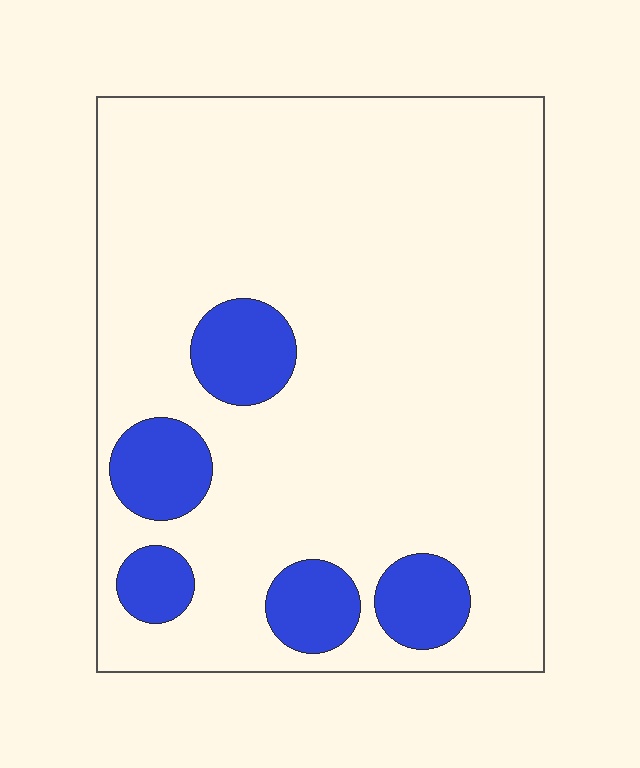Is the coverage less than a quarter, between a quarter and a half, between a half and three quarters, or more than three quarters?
Less than a quarter.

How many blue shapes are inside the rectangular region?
5.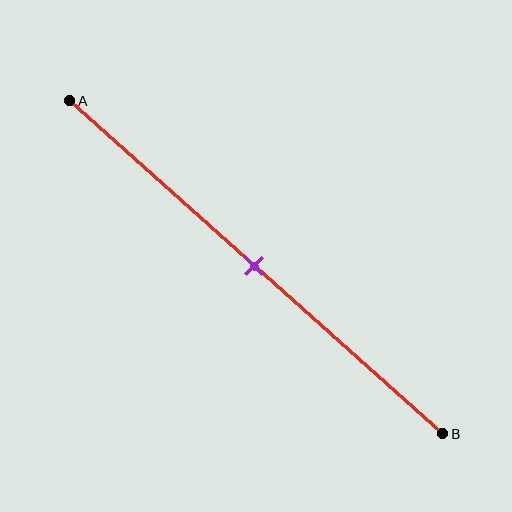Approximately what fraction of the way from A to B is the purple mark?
The purple mark is approximately 50% of the way from A to B.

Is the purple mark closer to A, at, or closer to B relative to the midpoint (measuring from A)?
The purple mark is approximately at the midpoint of segment AB.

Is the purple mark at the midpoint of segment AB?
Yes, the mark is approximately at the midpoint.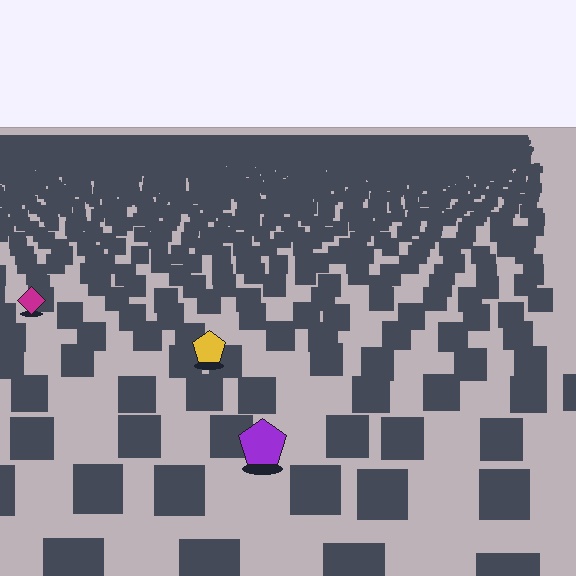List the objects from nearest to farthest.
From nearest to farthest: the purple pentagon, the yellow pentagon, the magenta diamond.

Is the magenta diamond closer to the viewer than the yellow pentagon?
No. The yellow pentagon is closer — you can tell from the texture gradient: the ground texture is coarser near it.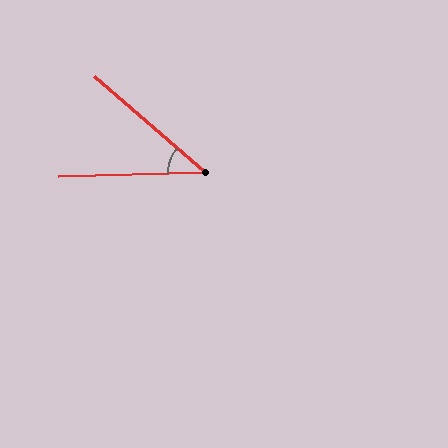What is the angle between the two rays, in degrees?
Approximately 42 degrees.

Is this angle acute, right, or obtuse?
It is acute.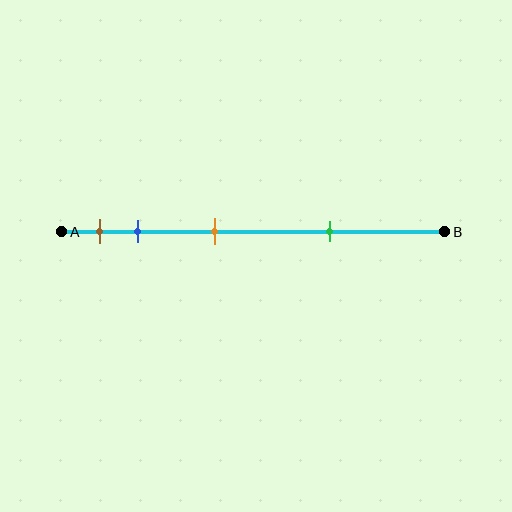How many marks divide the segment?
There are 4 marks dividing the segment.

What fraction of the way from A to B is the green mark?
The green mark is approximately 70% (0.7) of the way from A to B.